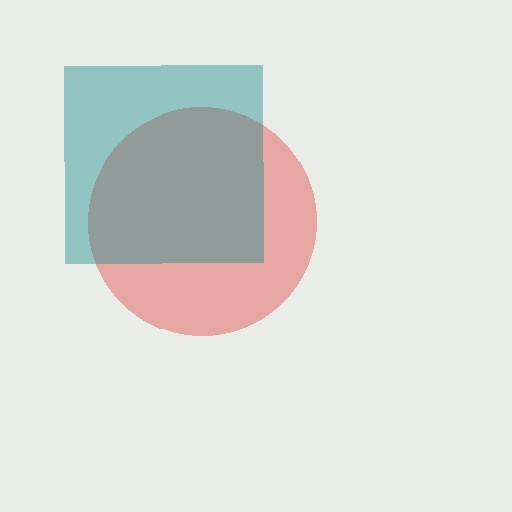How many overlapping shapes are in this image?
There are 2 overlapping shapes in the image.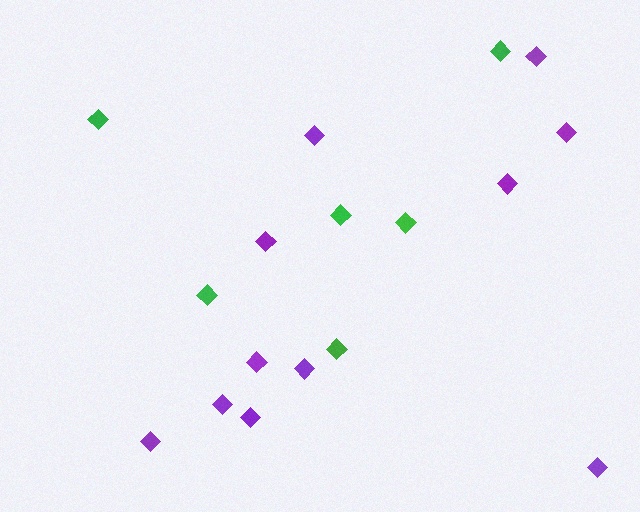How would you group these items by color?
There are 2 groups: one group of green diamonds (6) and one group of purple diamonds (11).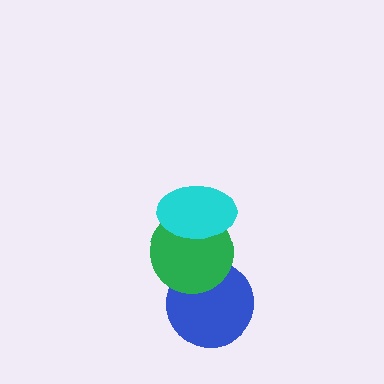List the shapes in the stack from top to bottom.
From top to bottom: the cyan ellipse, the green circle, the blue circle.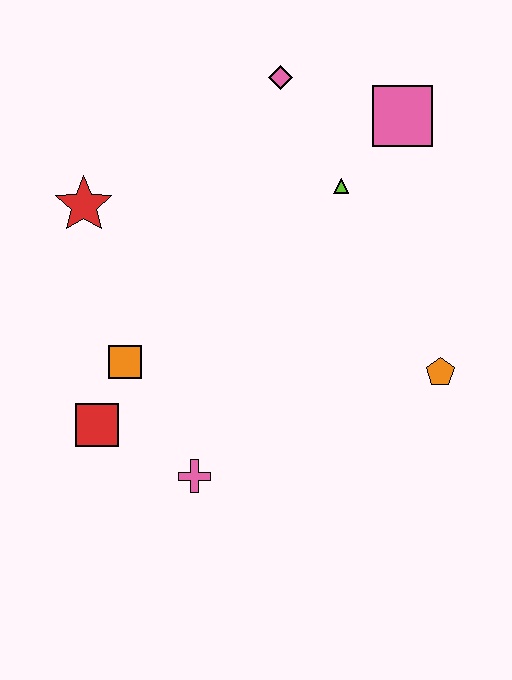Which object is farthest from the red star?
The orange pentagon is farthest from the red star.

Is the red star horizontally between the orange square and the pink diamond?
No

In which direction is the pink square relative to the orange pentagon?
The pink square is above the orange pentagon.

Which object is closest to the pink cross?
The red square is closest to the pink cross.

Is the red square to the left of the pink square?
Yes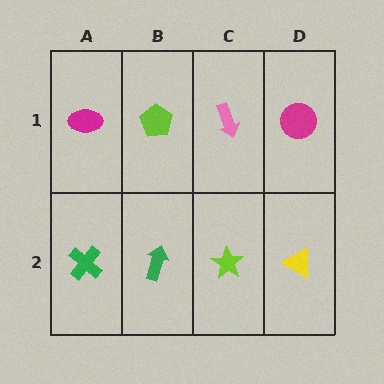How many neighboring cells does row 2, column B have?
3.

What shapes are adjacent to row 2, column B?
A lime pentagon (row 1, column B), a green cross (row 2, column A), a lime star (row 2, column C).